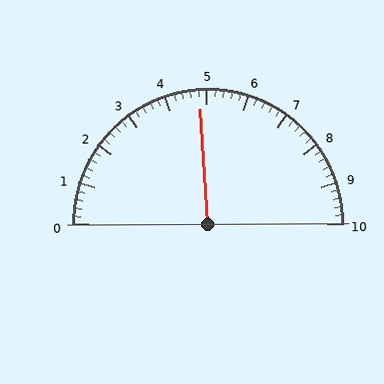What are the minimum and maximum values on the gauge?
The gauge ranges from 0 to 10.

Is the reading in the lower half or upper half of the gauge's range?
The reading is in the lower half of the range (0 to 10).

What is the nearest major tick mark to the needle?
The nearest major tick mark is 5.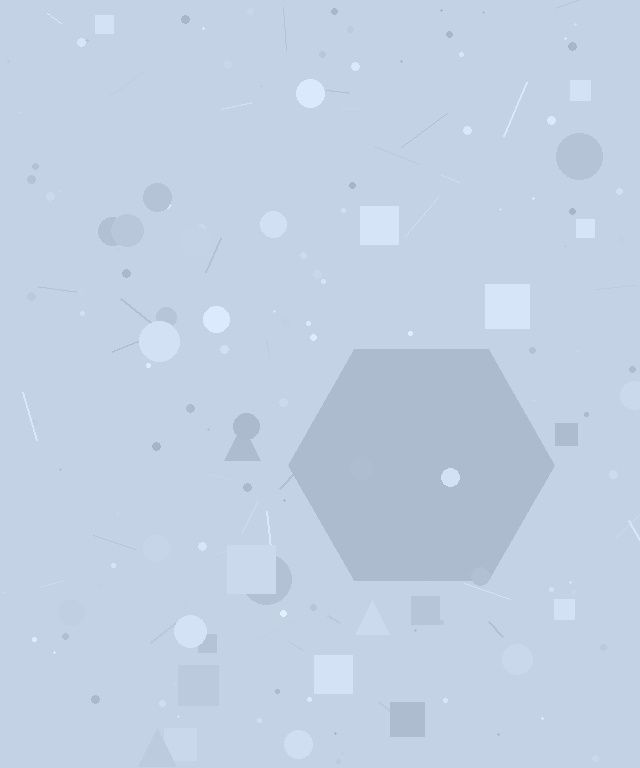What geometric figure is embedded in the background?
A hexagon is embedded in the background.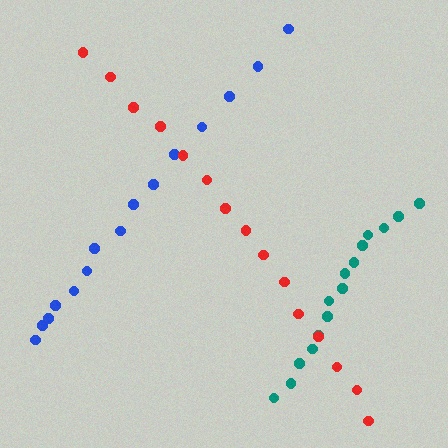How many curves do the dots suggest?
There are 3 distinct paths.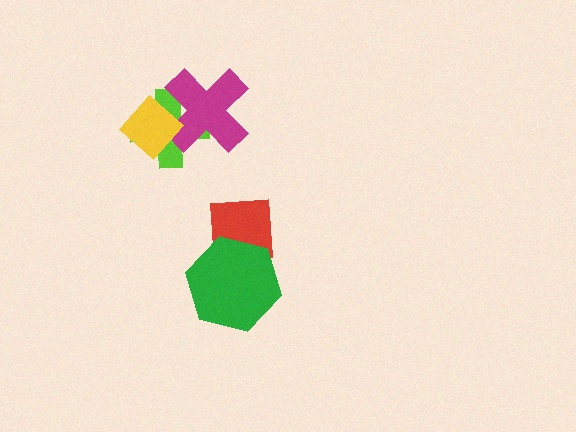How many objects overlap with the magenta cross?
2 objects overlap with the magenta cross.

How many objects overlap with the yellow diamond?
2 objects overlap with the yellow diamond.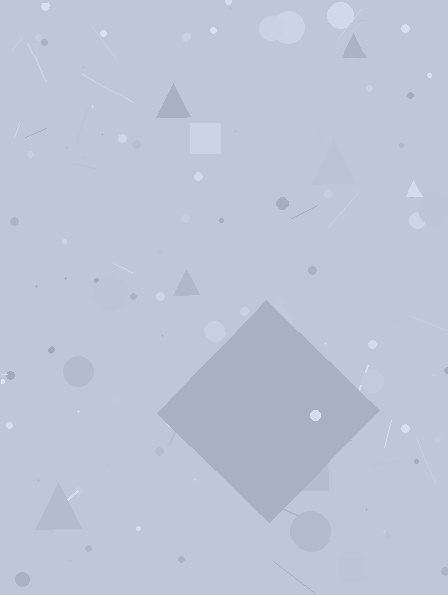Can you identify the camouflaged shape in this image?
The camouflaged shape is a diamond.